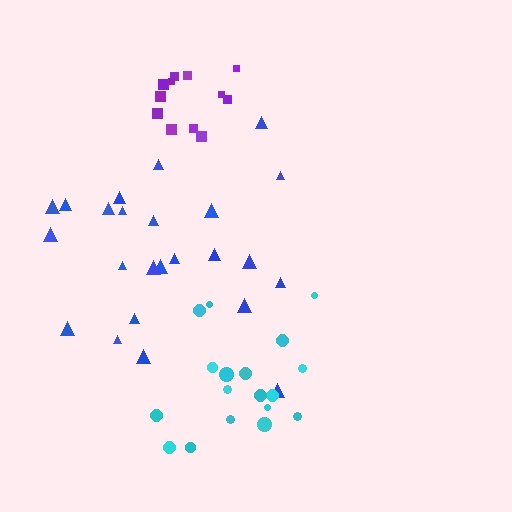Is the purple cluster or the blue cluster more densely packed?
Purple.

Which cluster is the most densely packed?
Purple.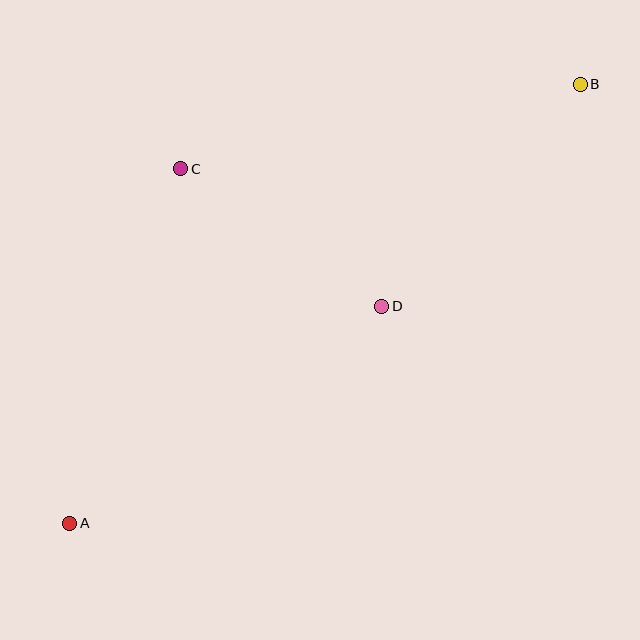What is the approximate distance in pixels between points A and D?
The distance between A and D is approximately 380 pixels.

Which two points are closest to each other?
Points C and D are closest to each other.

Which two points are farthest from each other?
Points A and B are farthest from each other.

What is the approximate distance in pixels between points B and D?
The distance between B and D is approximately 298 pixels.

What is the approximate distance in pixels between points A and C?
The distance between A and C is approximately 371 pixels.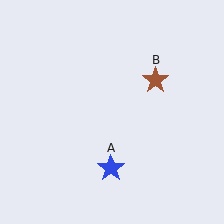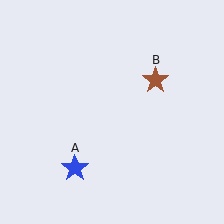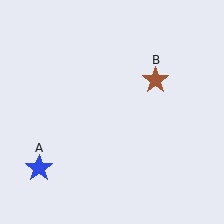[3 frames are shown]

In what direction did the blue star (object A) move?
The blue star (object A) moved left.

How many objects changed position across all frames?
1 object changed position: blue star (object A).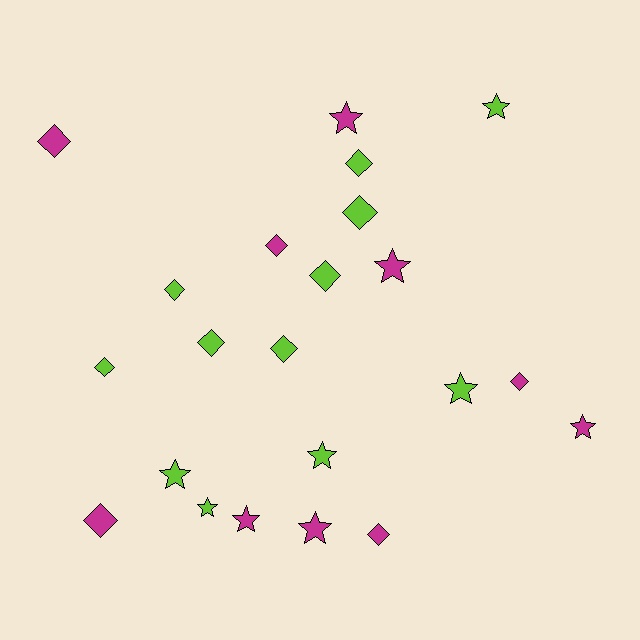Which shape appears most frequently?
Diamond, with 12 objects.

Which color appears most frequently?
Lime, with 12 objects.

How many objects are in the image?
There are 22 objects.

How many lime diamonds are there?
There are 7 lime diamonds.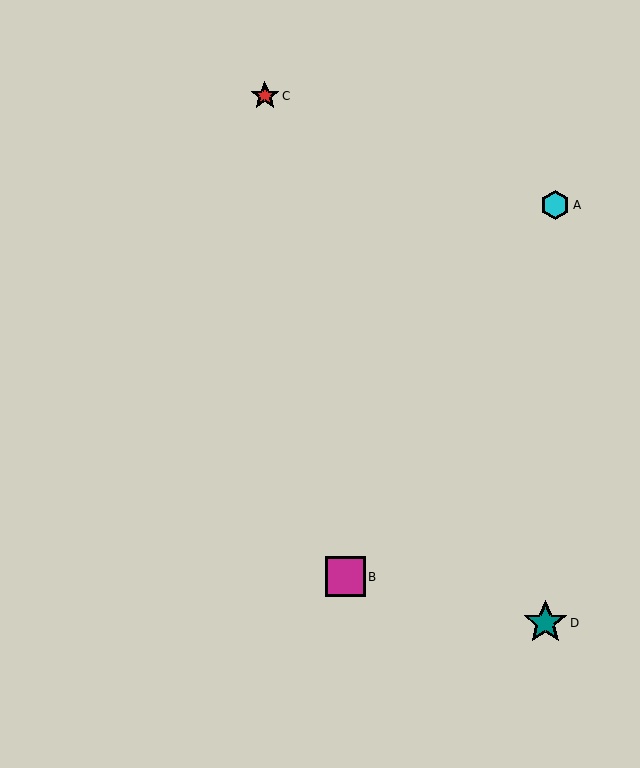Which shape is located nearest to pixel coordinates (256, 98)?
The red star (labeled C) at (265, 96) is nearest to that location.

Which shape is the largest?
The teal star (labeled D) is the largest.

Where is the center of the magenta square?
The center of the magenta square is at (345, 577).